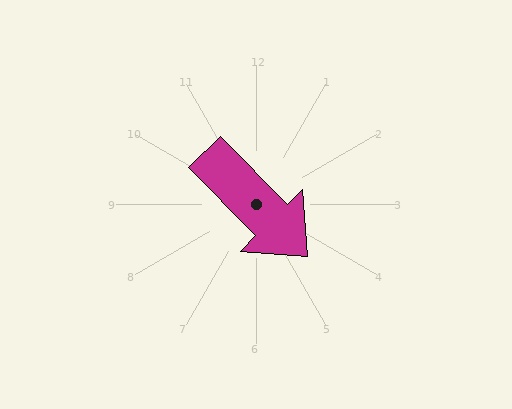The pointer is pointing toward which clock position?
Roughly 5 o'clock.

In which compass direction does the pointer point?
Southeast.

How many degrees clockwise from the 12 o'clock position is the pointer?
Approximately 135 degrees.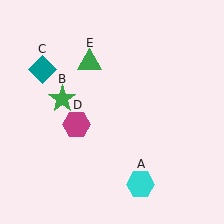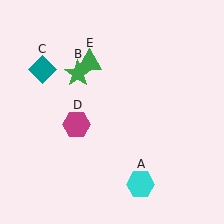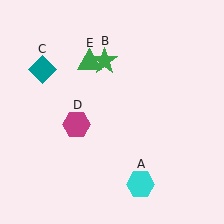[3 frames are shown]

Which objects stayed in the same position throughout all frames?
Cyan hexagon (object A) and teal diamond (object C) and magenta hexagon (object D) and green triangle (object E) remained stationary.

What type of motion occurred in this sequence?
The green star (object B) rotated clockwise around the center of the scene.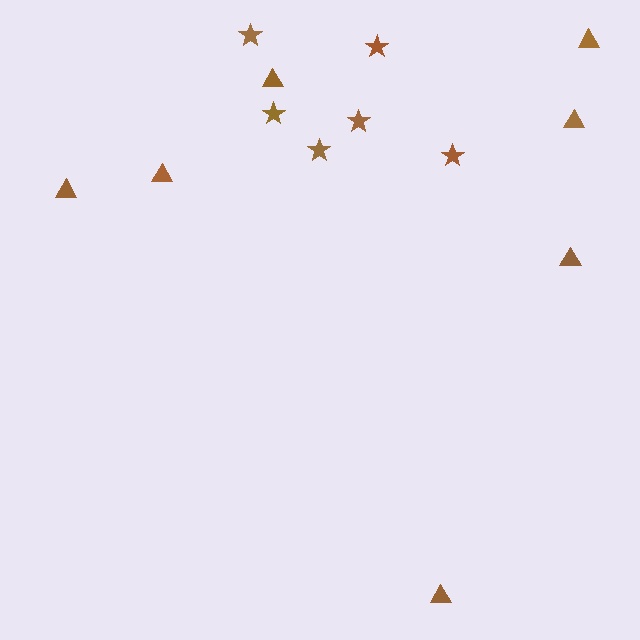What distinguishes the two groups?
There are 2 groups: one group of triangles (7) and one group of stars (6).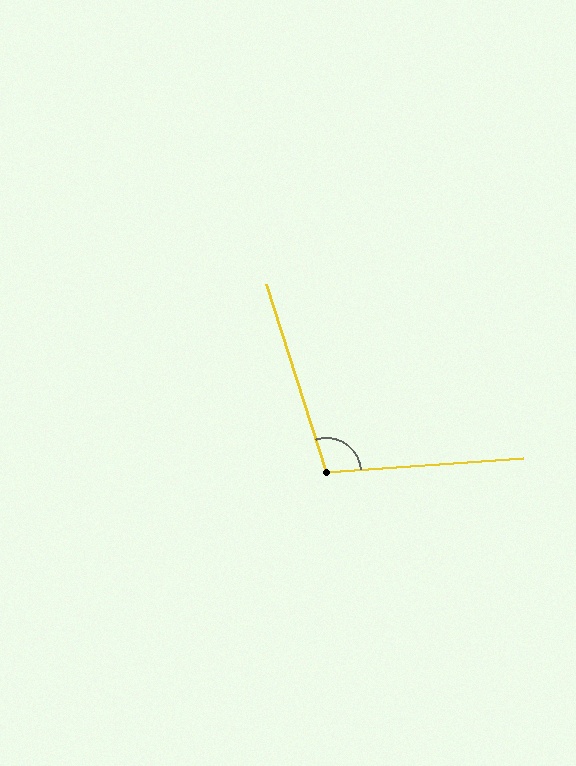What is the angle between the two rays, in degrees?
Approximately 104 degrees.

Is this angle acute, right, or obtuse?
It is obtuse.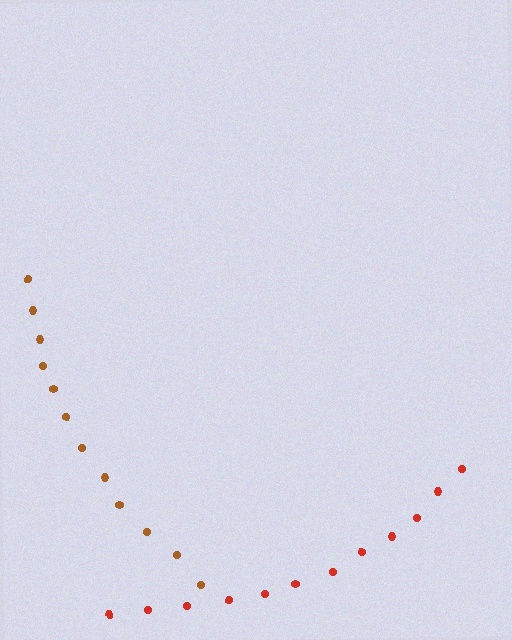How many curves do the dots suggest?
There are 2 distinct paths.